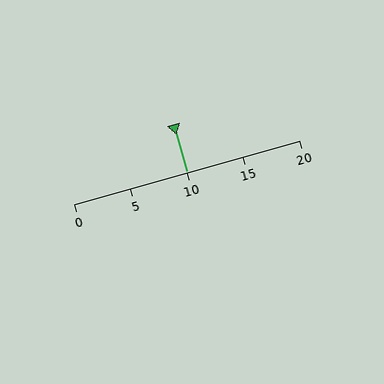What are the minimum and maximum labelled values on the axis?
The axis runs from 0 to 20.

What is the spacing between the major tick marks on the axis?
The major ticks are spaced 5 apart.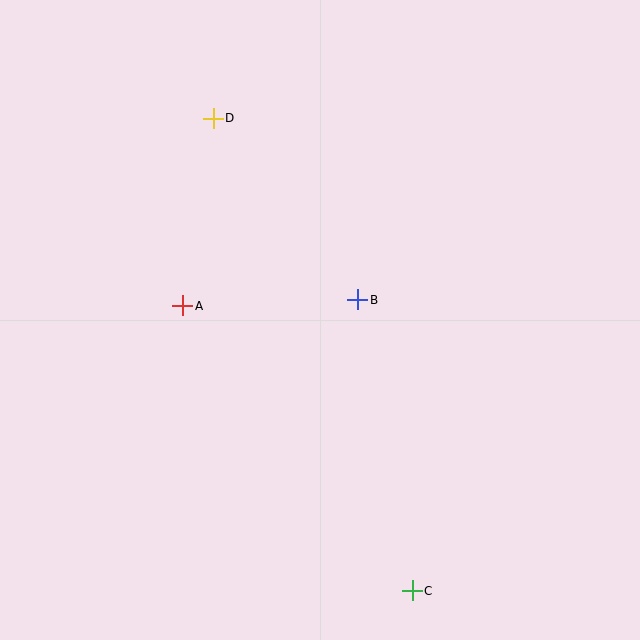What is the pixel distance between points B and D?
The distance between B and D is 232 pixels.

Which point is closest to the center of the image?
Point B at (358, 300) is closest to the center.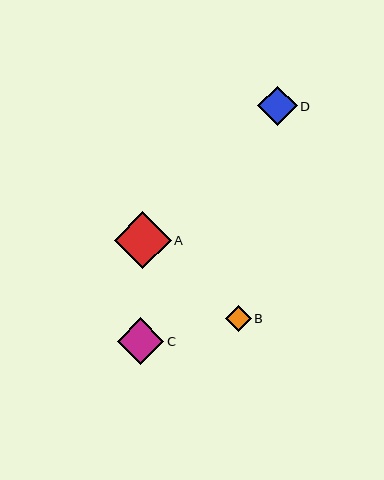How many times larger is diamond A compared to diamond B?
Diamond A is approximately 2.2 times the size of diamond B.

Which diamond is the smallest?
Diamond B is the smallest with a size of approximately 26 pixels.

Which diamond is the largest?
Diamond A is the largest with a size of approximately 56 pixels.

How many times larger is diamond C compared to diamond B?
Diamond C is approximately 1.8 times the size of diamond B.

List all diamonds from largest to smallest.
From largest to smallest: A, C, D, B.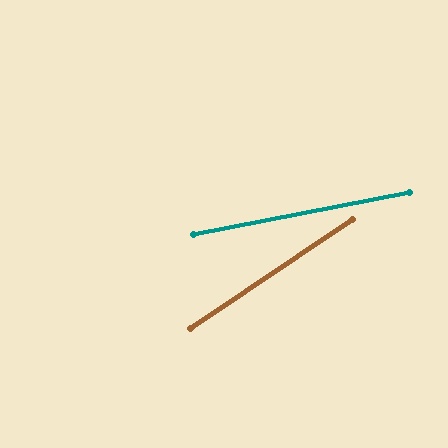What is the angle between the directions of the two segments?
Approximately 23 degrees.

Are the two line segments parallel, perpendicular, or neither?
Neither parallel nor perpendicular — they differ by about 23°.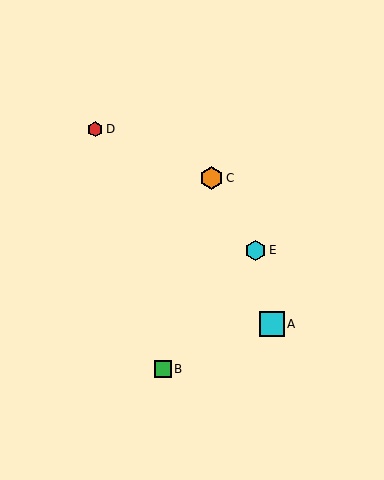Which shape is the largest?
The cyan square (labeled A) is the largest.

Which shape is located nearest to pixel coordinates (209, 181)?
The orange hexagon (labeled C) at (211, 178) is nearest to that location.